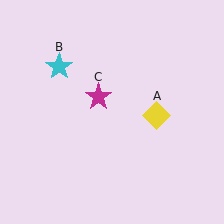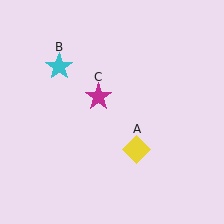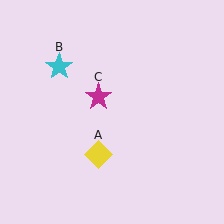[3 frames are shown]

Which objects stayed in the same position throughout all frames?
Cyan star (object B) and magenta star (object C) remained stationary.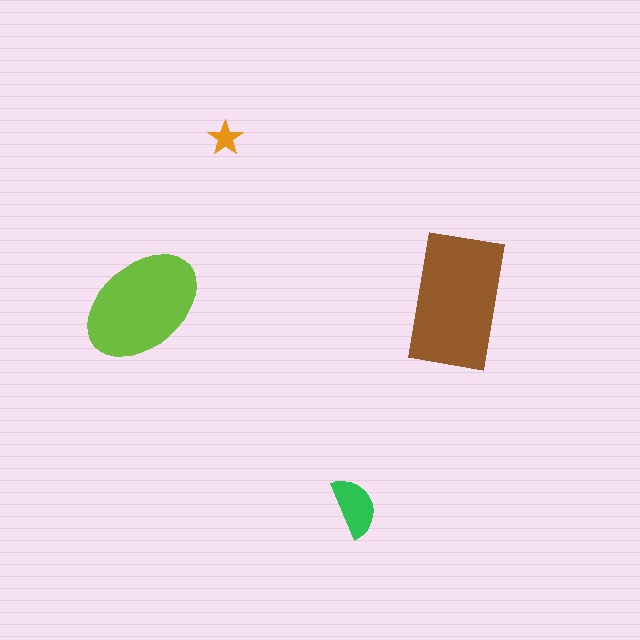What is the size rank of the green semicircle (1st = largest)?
3rd.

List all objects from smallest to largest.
The orange star, the green semicircle, the lime ellipse, the brown rectangle.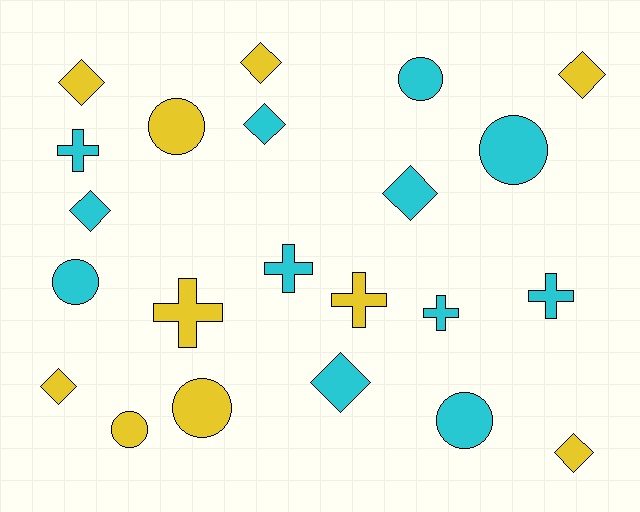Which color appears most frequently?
Cyan, with 12 objects.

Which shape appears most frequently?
Diamond, with 9 objects.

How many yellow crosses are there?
There are 2 yellow crosses.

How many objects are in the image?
There are 22 objects.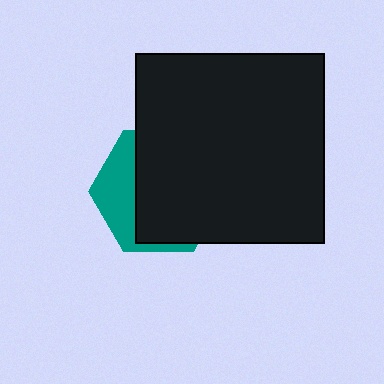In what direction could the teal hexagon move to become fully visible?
The teal hexagon could move left. That would shift it out from behind the black square entirely.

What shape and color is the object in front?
The object in front is a black square.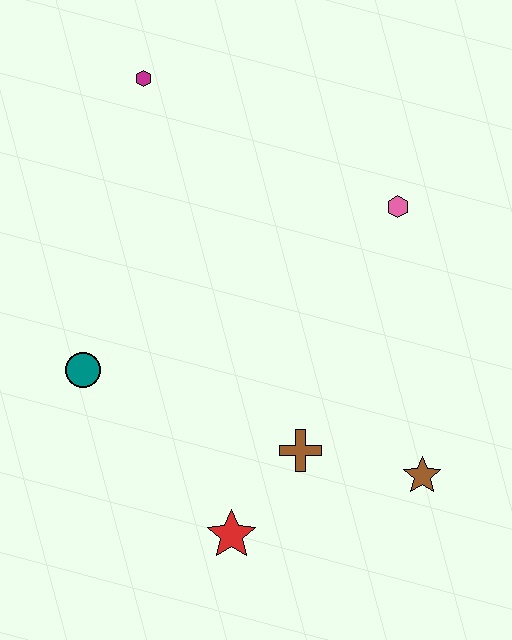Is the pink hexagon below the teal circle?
No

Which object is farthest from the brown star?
The magenta hexagon is farthest from the brown star.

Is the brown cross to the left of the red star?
No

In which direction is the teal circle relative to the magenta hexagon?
The teal circle is below the magenta hexagon.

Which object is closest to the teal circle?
The red star is closest to the teal circle.